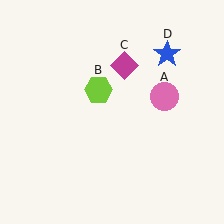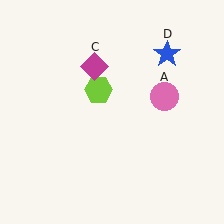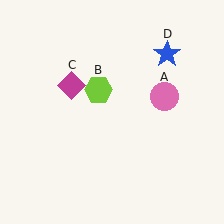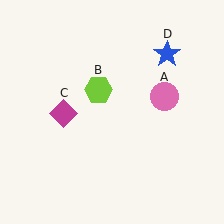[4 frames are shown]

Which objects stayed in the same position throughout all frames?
Pink circle (object A) and lime hexagon (object B) and blue star (object D) remained stationary.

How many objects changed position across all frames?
1 object changed position: magenta diamond (object C).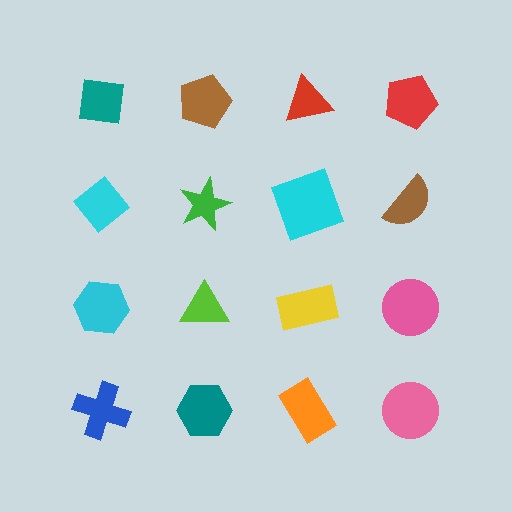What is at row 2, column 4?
A brown semicircle.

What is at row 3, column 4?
A pink circle.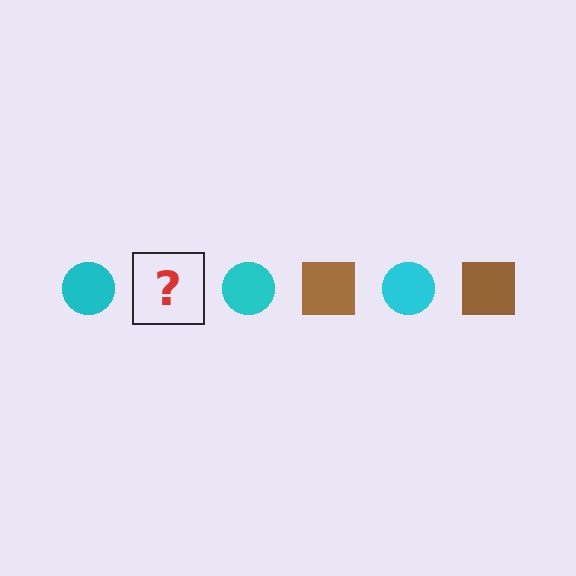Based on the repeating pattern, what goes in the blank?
The blank should be a brown square.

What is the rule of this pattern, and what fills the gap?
The rule is that the pattern alternates between cyan circle and brown square. The gap should be filled with a brown square.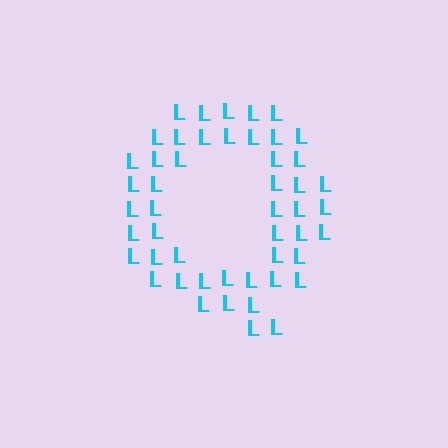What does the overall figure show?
The overall figure shows the letter Q.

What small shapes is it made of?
It is made of small letter L's.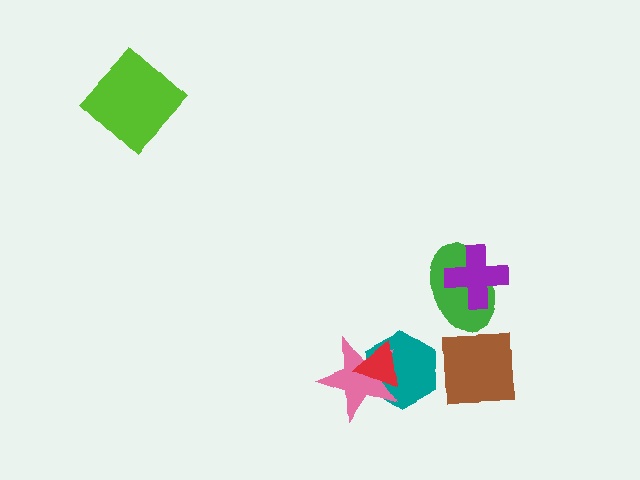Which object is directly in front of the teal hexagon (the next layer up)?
The pink star is directly in front of the teal hexagon.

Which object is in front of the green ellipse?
The purple cross is in front of the green ellipse.